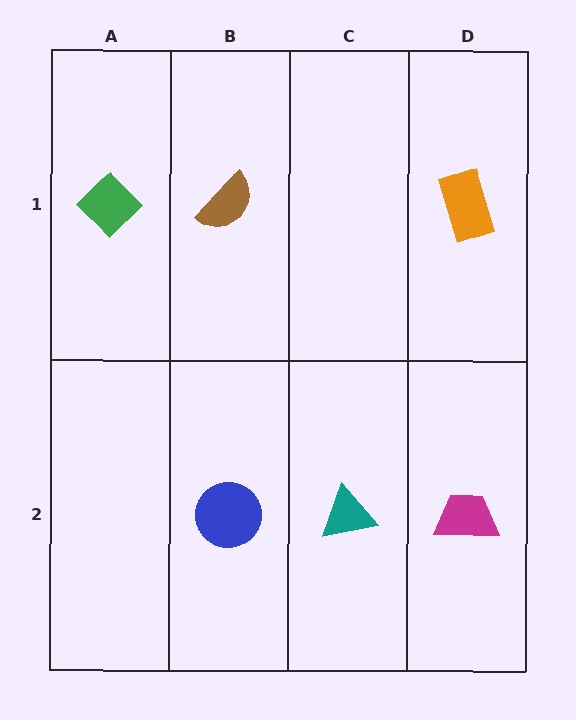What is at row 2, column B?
A blue circle.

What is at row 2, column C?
A teal triangle.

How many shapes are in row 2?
3 shapes.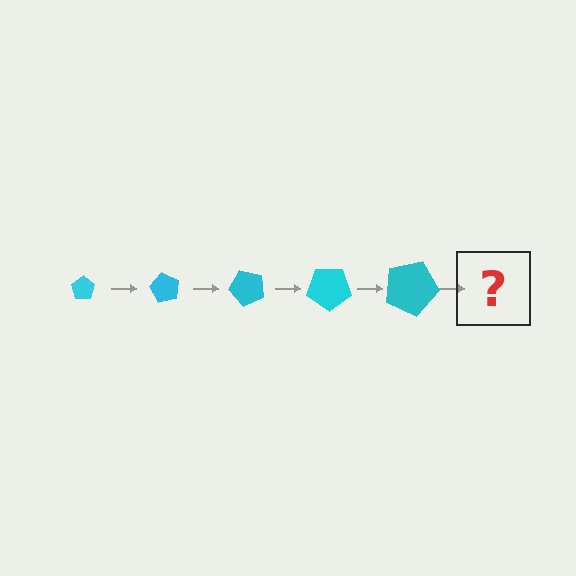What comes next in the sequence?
The next element should be a pentagon, larger than the previous one and rotated 300 degrees from the start.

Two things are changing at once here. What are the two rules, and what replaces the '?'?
The two rules are that the pentagon grows larger each step and it rotates 60 degrees each step. The '?' should be a pentagon, larger than the previous one and rotated 300 degrees from the start.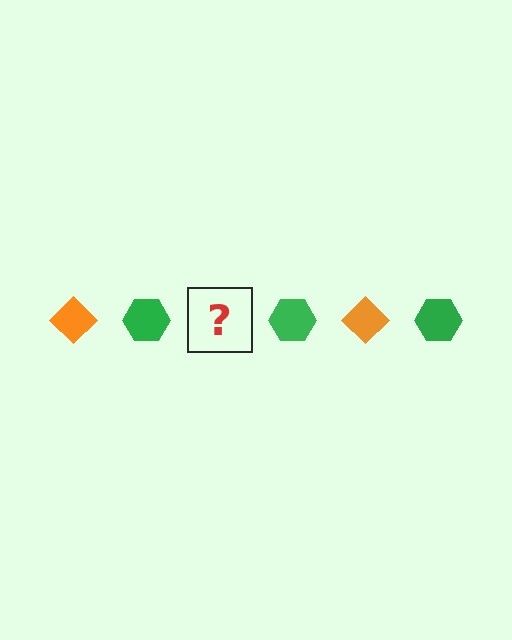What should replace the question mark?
The question mark should be replaced with an orange diamond.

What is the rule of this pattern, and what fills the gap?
The rule is that the pattern alternates between orange diamond and green hexagon. The gap should be filled with an orange diamond.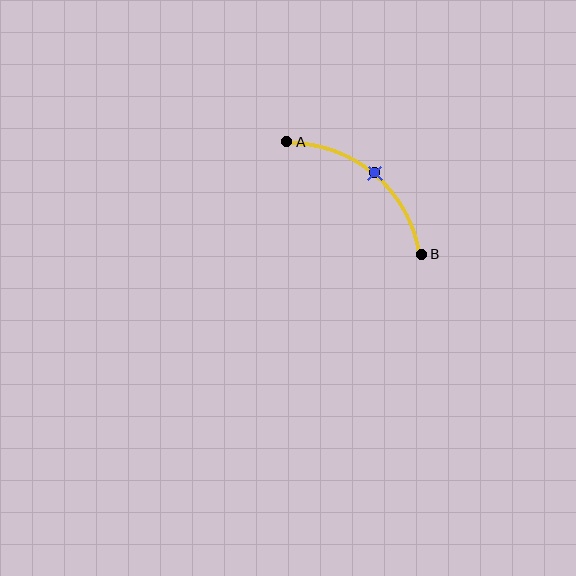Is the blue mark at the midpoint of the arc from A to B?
Yes. The blue mark lies on the arc at equal arc-length from both A and B — it is the arc midpoint.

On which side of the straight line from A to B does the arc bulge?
The arc bulges above and to the right of the straight line connecting A and B.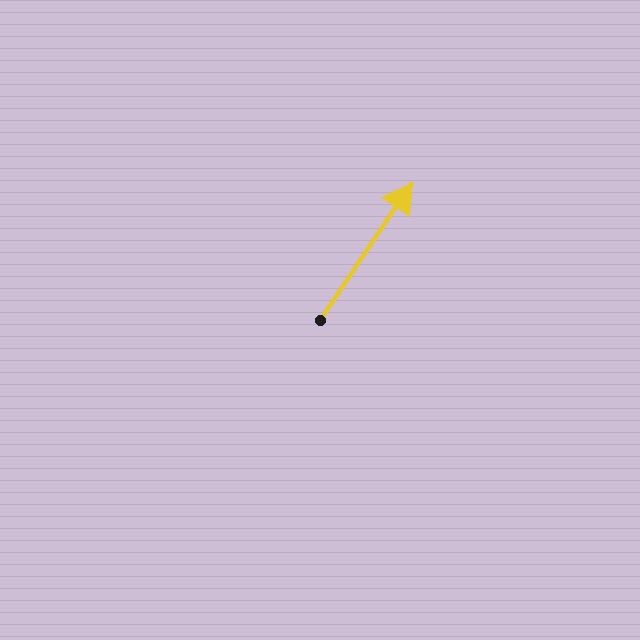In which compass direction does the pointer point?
Northeast.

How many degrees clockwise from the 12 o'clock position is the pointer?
Approximately 34 degrees.